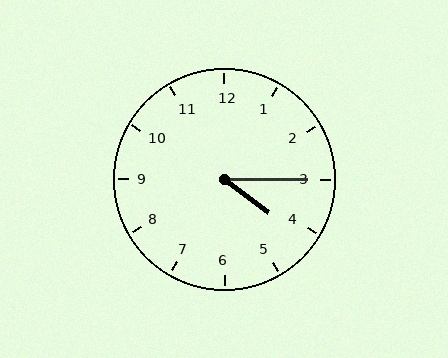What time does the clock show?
4:15.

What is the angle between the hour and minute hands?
Approximately 38 degrees.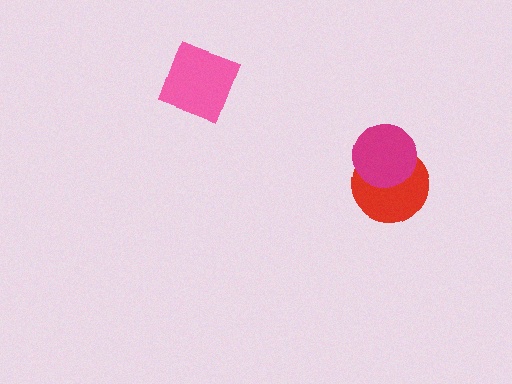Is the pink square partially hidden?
No, no other shape covers it.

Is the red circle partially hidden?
Yes, it is partially covered by another shape.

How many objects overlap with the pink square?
0 objects overlap with the pink square.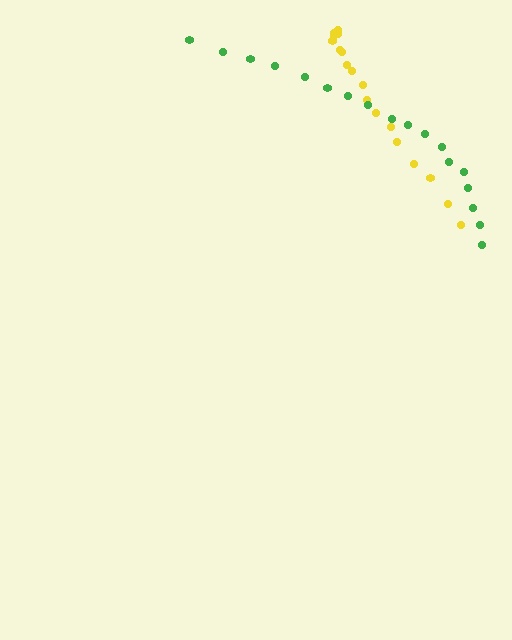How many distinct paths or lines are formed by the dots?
There are 2 distinct paths.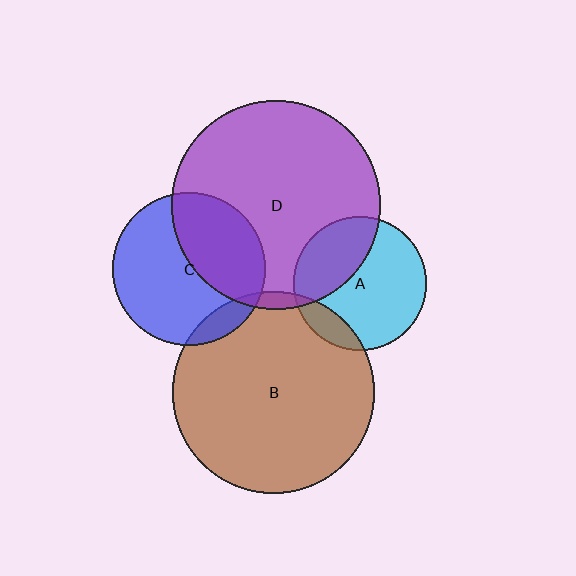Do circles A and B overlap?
Yes.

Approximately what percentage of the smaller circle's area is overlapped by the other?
Approximately 15%.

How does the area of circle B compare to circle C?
Approximately 1.7 times.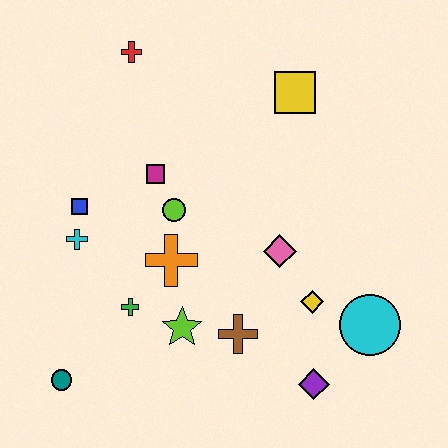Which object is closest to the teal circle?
The green cross is closest to the teal circle.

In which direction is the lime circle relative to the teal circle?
The lime circle is above the teal circle.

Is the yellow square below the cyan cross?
No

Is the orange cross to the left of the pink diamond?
Yes